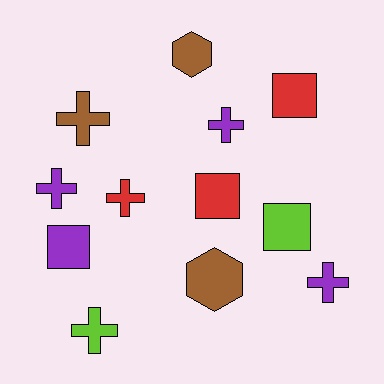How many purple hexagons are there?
There are no purple hexagons.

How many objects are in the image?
There are 12 objects.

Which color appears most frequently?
Purple, with 4 objects.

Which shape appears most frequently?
Cross, with 6 objects.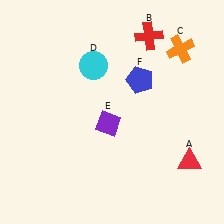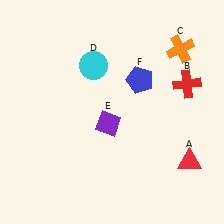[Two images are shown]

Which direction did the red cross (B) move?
The red cross (B) moved down.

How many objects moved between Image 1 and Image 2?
1 object moved between the two images.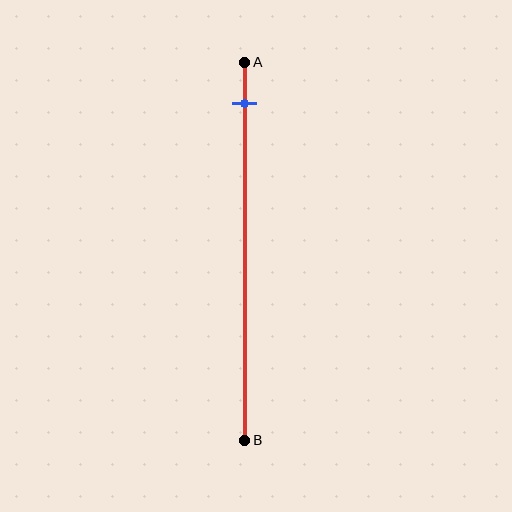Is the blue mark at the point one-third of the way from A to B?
No, the mark is at about 10% from A, not at the 33% one-third point.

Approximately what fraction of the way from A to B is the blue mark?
The blue mark is approximately 10% of the way from A to B.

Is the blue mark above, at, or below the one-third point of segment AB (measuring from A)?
The blue mark is above the one-third point of segment AB.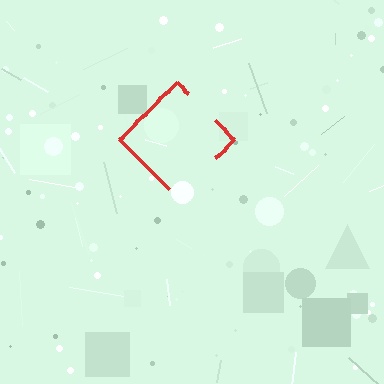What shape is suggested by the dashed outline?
The dashed outline suggests a diamond.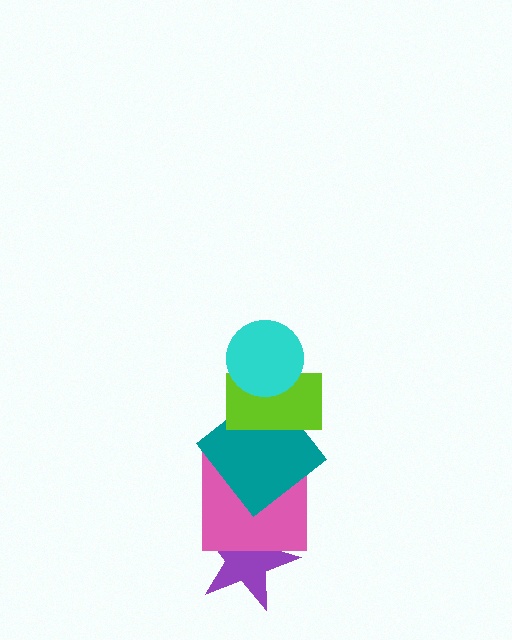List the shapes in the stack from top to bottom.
From top to bottom: the cyan circle, the lime rectangle, the teal diamond, the pink square, the purple star.